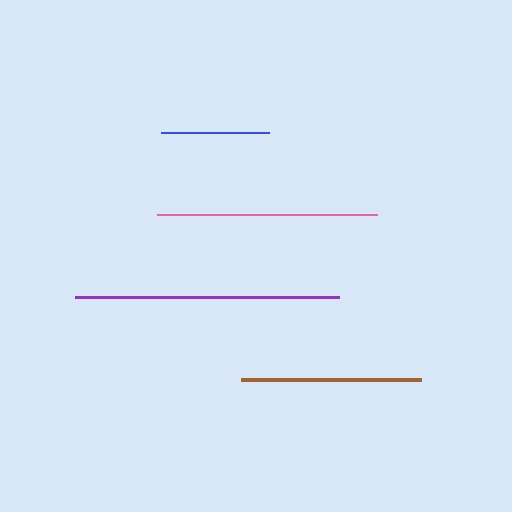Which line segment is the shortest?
The blue line is the shortest at approximately 108 pixels.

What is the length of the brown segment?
The brown segment is approximately 181 pixels long.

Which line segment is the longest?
The purple line is the longest at approximately 264 pixels.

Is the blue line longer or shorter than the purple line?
The purple line is longer than the blue line.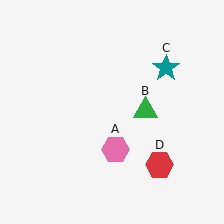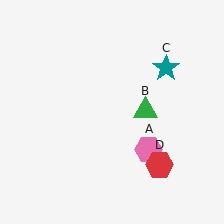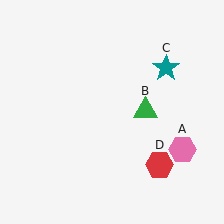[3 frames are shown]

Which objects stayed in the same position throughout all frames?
Green triangle (object B) and teal star (object C) and red hexagon (object D) remained stationary.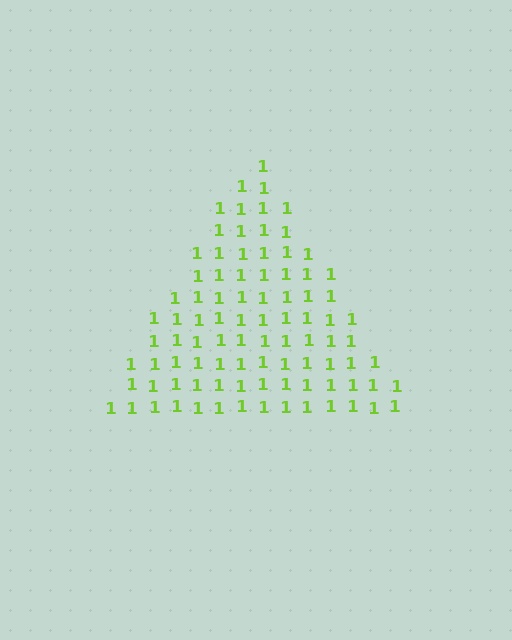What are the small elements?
The small elements are digit 1's.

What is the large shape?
The large shape is a triangle.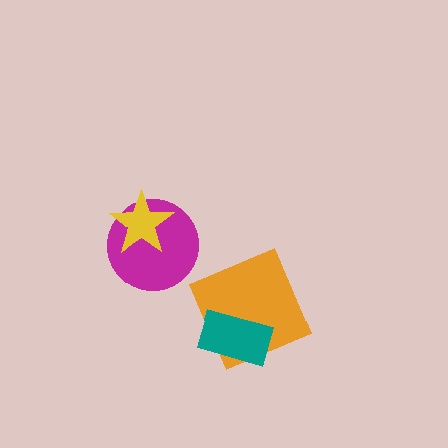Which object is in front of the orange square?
The teal rectangle is in front of the orange square.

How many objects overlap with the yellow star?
1 object overlaps with the yellow star.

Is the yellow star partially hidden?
No, no other shape covers it.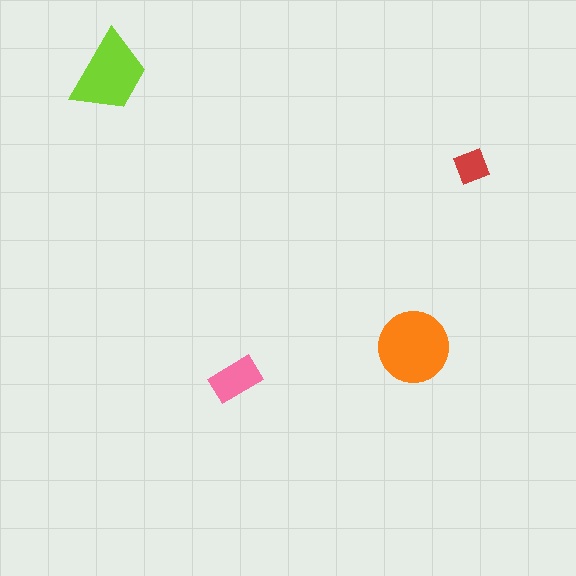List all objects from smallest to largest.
The red diamond, the pink rectangle, the lime trapezoid, the orange circle.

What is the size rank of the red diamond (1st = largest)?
4th.